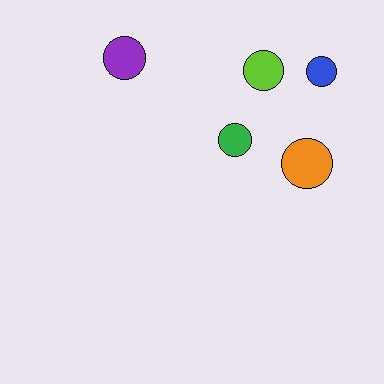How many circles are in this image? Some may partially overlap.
There are 5 circles.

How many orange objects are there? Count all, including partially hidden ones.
There is 1 orange object.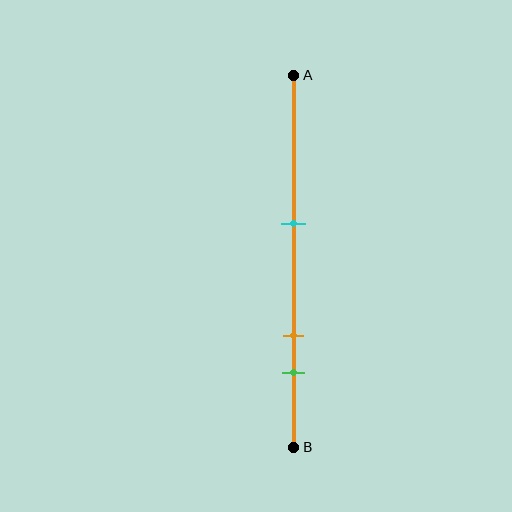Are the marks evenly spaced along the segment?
No, the marks are not evenly spaced.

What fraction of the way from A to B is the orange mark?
The orange mark is approximately 70% (0.7) of the way from A to B.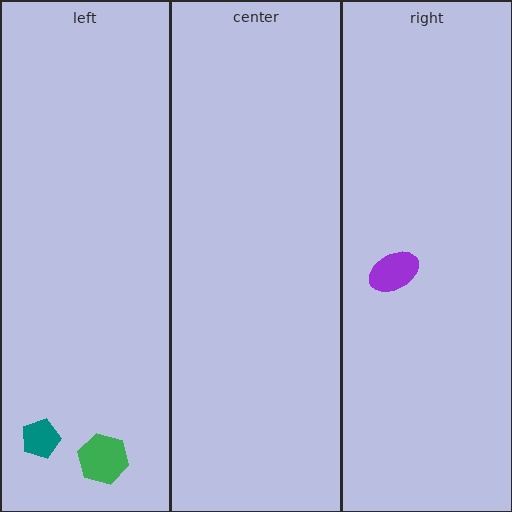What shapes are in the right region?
The purple ellipse.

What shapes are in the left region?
The teal pentagon, the green hexagon.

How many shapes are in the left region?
2.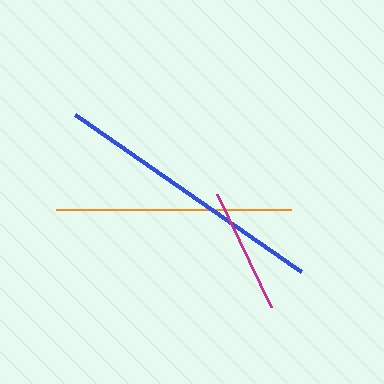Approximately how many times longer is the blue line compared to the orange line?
The blue line is approximately 1.2 times the length of the orange line.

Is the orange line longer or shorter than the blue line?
The blue line is longer than the orange line.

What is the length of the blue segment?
The blue segment is approximately 275 pixels long.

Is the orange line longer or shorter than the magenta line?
The orange line is longer than the magenta line.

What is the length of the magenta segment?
The magenta segment is approximately 125 pixels long.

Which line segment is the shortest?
The magenta line is the shortest at approximately 125 pixels.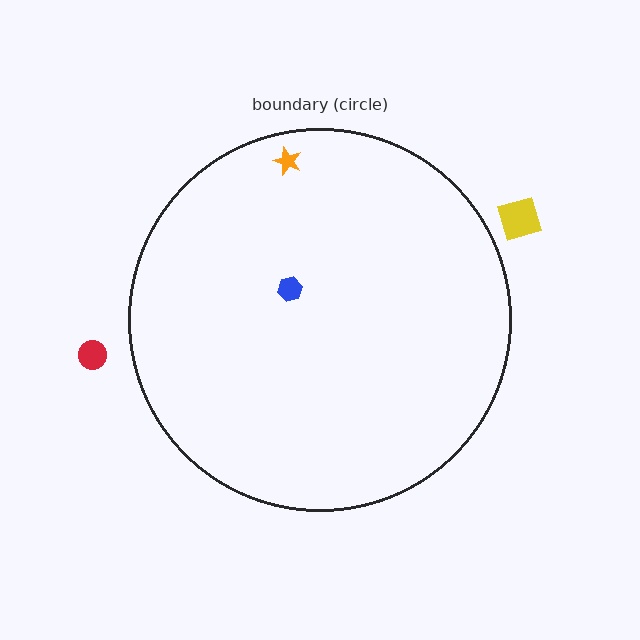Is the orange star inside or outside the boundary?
Inside.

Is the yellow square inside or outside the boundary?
Outside.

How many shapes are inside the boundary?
2 inside, 2 outside.